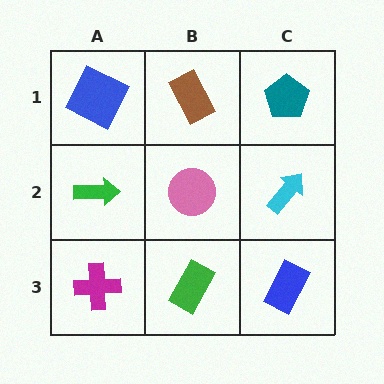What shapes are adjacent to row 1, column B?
A pink circle (row 2, column B), a blue square (row 1, column A), a teal pentagon (row 1, column C).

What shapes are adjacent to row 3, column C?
A cyan arrow (row 2, column C), a green rectangle (row 3, column B).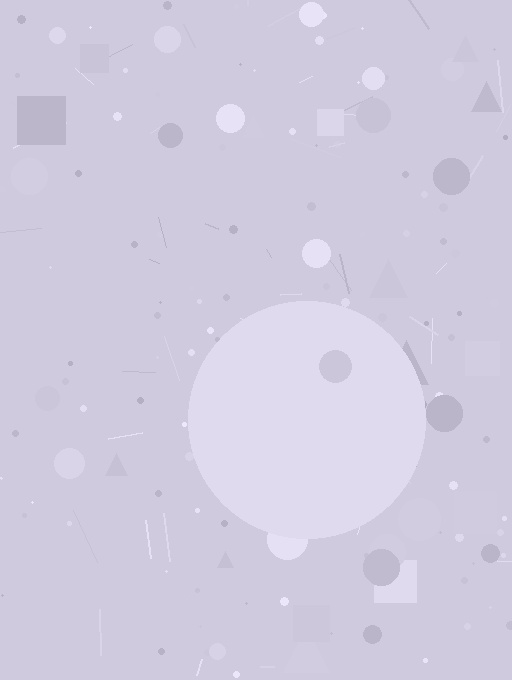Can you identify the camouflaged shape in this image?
The camouflaged shape is a circle.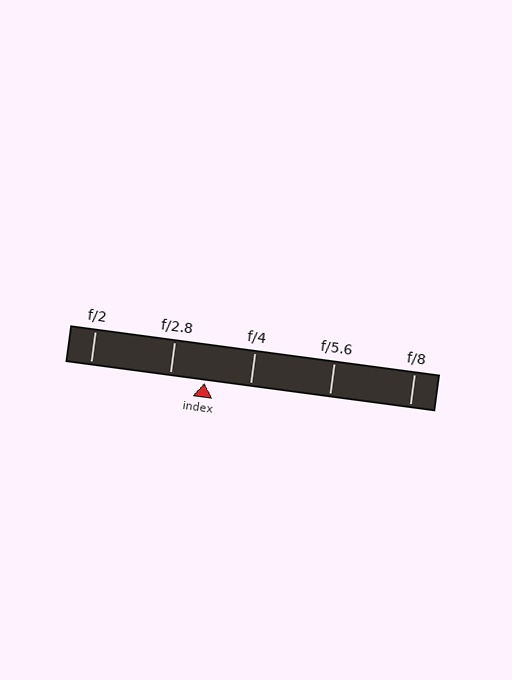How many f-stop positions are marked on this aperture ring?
There are 5 f-stop positions marked.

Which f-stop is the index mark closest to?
The index mark is closest to f/2.8.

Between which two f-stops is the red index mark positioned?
The index mark is between f/2.8 and f/4.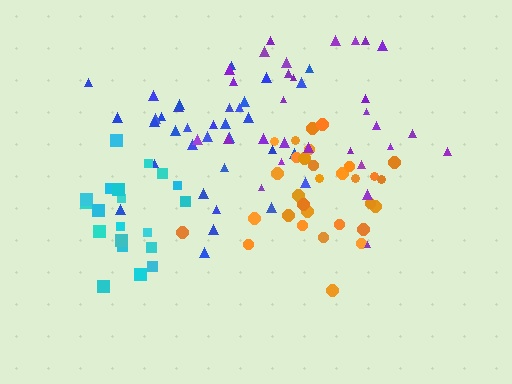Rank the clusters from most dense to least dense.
cyan, orange, blue, purple.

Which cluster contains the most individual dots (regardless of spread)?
Blue (34).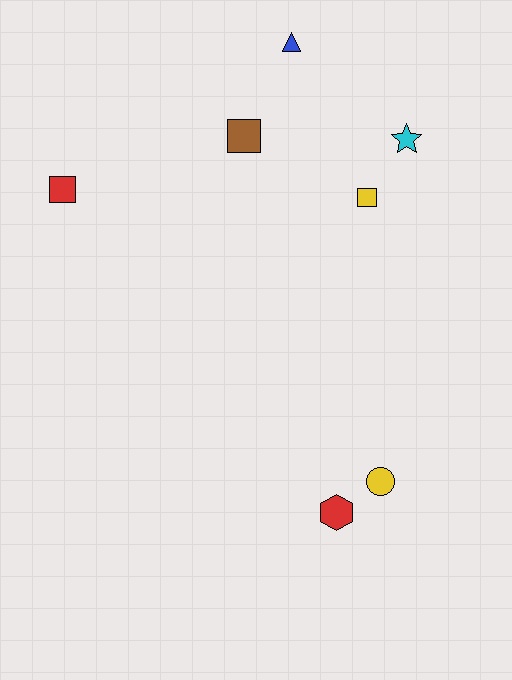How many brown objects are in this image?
There is 1 brown object.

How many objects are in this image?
There are 7 objects.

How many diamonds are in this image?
There are no diamonds.